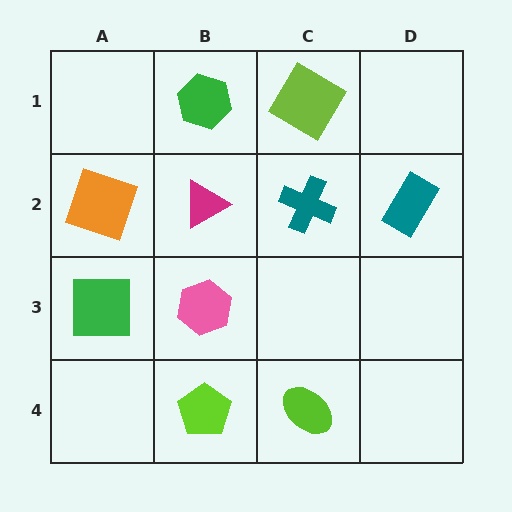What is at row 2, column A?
An orange square.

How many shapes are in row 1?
2 shapes.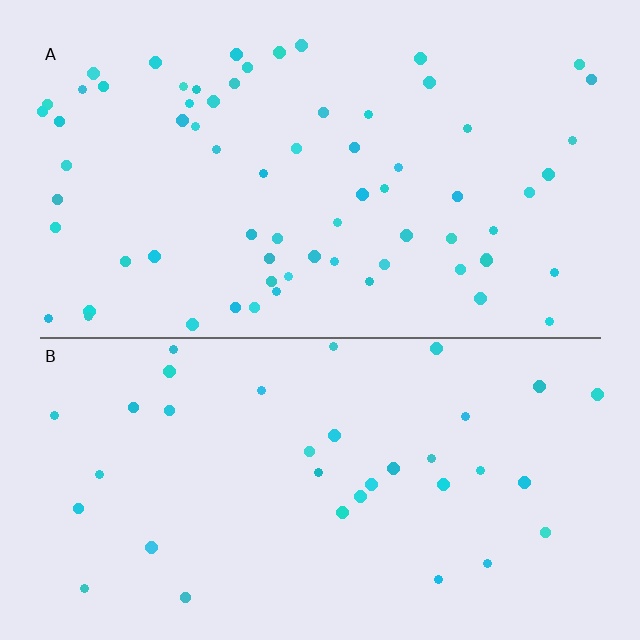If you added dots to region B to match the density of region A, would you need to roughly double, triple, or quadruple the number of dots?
Approximately double.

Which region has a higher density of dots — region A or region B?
A (the top).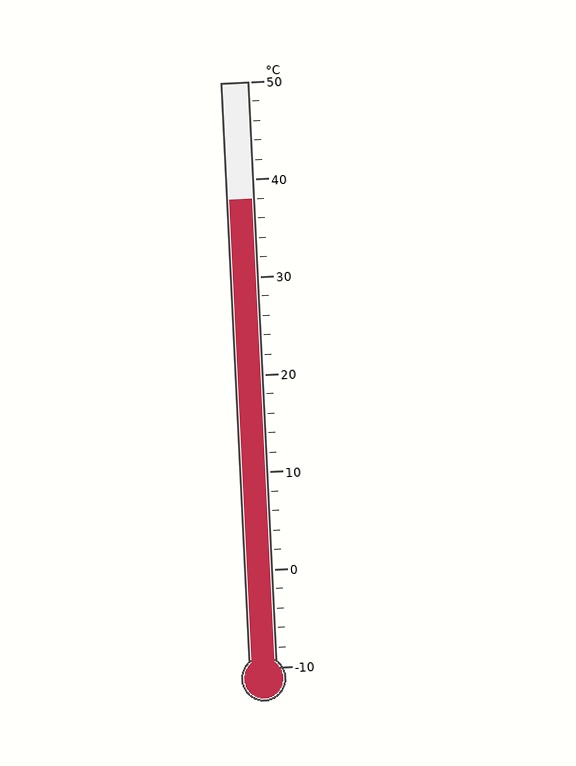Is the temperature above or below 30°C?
The temperature is above 30°C.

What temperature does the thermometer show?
The thermometer shows approximately 38°C.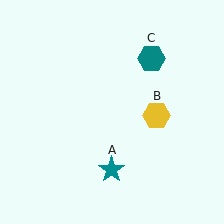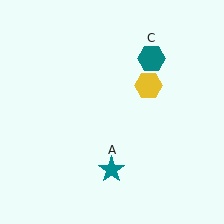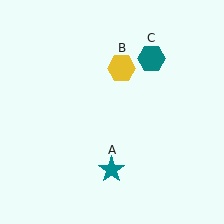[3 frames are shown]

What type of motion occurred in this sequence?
The yellow hexagon (object B) rotated counterclockwise around the center of the scene.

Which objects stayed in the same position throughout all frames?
Teal star (object A) and teal hexagon (object C) remained stationary.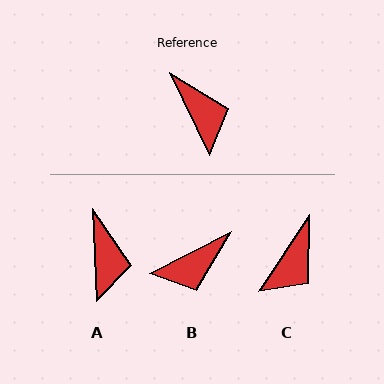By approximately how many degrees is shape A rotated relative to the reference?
Approximately 23 degrees clockwise.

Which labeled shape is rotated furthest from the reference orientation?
B, about 89 degrees away.